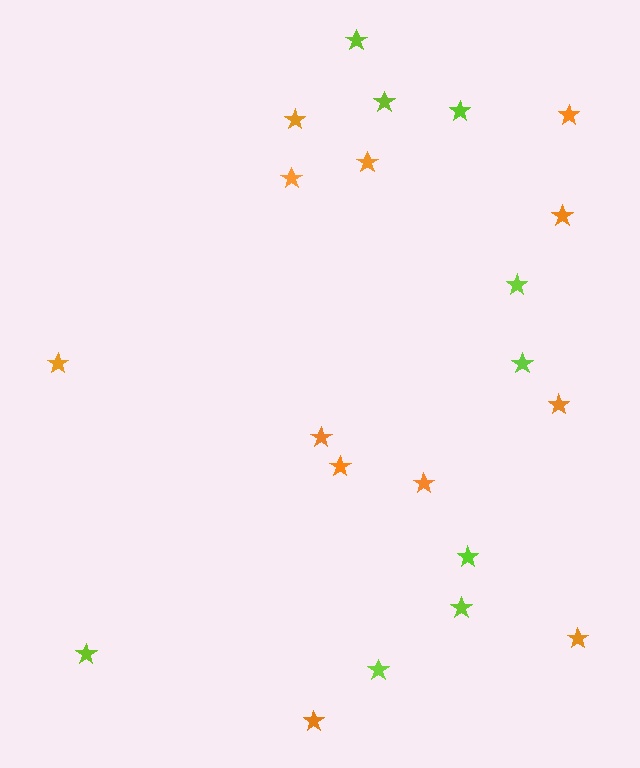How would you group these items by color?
There are 2 groups: one group of lime stars (9) and one group of orange stars (12).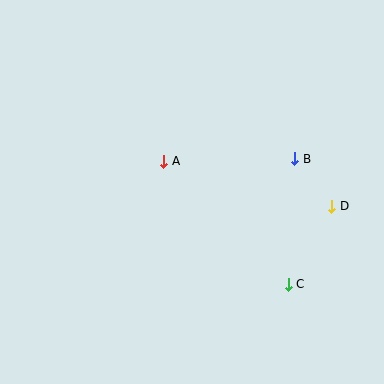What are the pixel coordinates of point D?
Point D is at (332, 206).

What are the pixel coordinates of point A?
Point A is at (164, 161).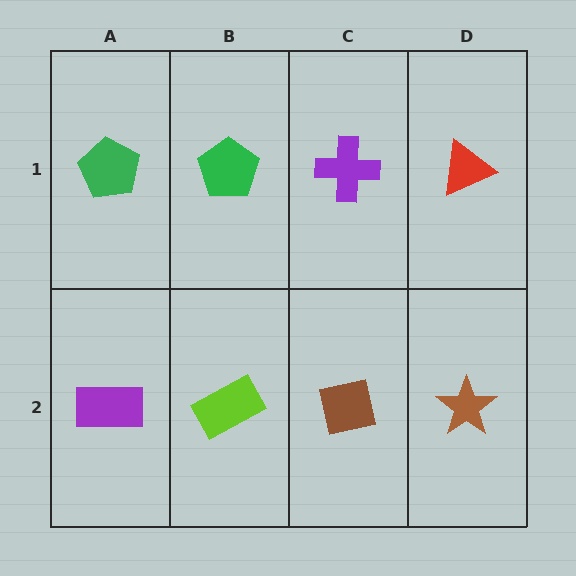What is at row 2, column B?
A lime rectangle.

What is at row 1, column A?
A green pentagon.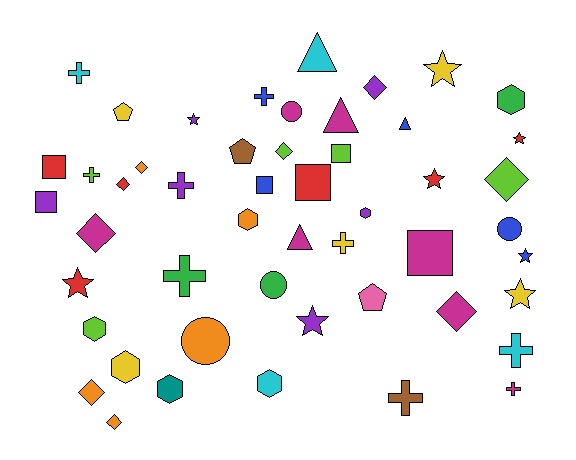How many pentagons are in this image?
There are 3 pentagons.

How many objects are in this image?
There are 50 objects.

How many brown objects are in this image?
There are 2 brown objects.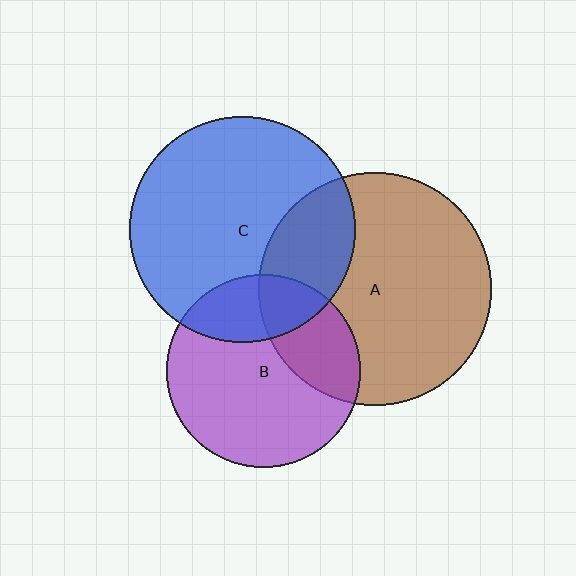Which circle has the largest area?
Circle A (brown).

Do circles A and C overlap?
Yes.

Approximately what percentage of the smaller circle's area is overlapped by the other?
Approximately 25%.